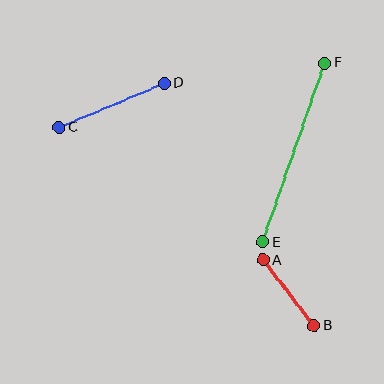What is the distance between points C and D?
The distance is approximately 114 pixels.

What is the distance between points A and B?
The distance is approximately 83 pixels.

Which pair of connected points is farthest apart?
Points E and F are farthest apart.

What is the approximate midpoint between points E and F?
The midpoint is at approximately (294, 152) pixels.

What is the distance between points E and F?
The distance is approximately 189 pixels.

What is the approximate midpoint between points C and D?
The midpoint is at approximately (111, 105) pixels.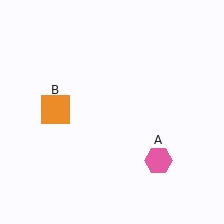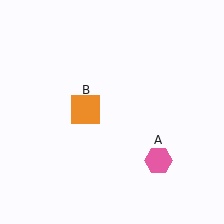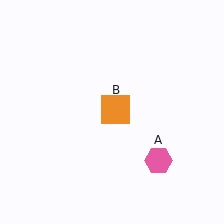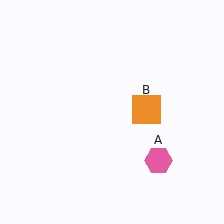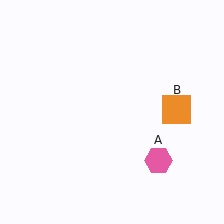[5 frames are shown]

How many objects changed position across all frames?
1 object changed position: orange square (object B).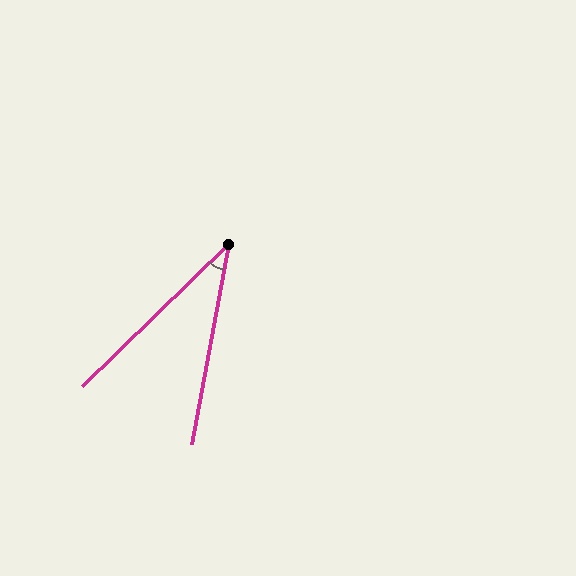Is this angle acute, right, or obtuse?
It is acute.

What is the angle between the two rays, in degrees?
Approximately 35 degrees.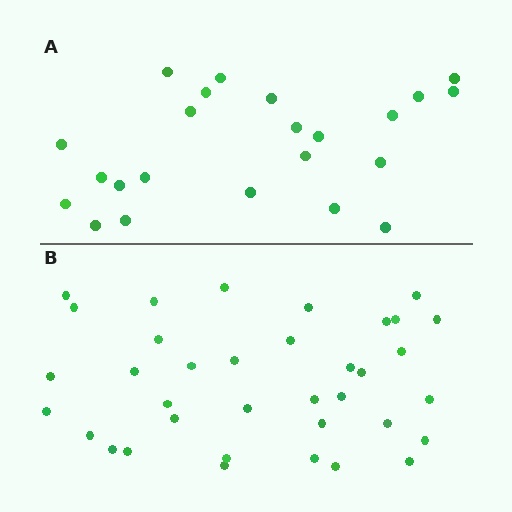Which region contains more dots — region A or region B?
Region B (the bottom region) has more dots.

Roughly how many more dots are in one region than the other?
Region B has approximately 15 more dots than region A.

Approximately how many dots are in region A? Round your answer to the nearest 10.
About 20 dots. (The exact count is 23, which rounds to 20.)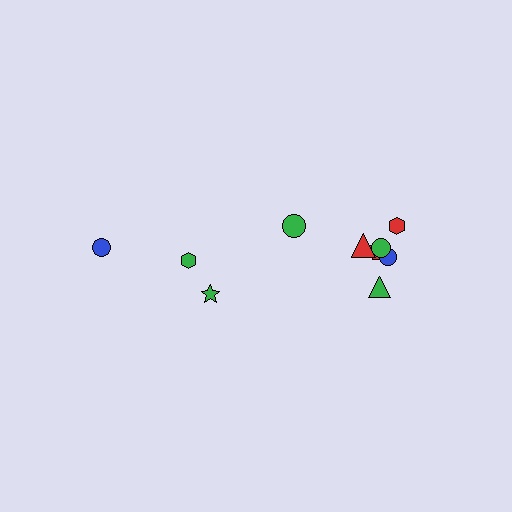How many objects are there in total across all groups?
There are 10 objects.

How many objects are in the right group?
There are 7 objects.